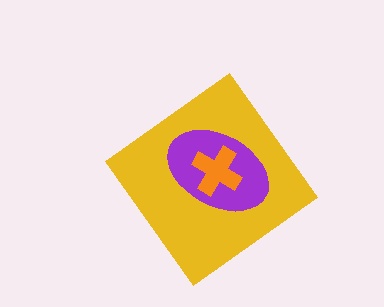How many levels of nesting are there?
3.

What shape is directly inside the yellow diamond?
The purple ellipse.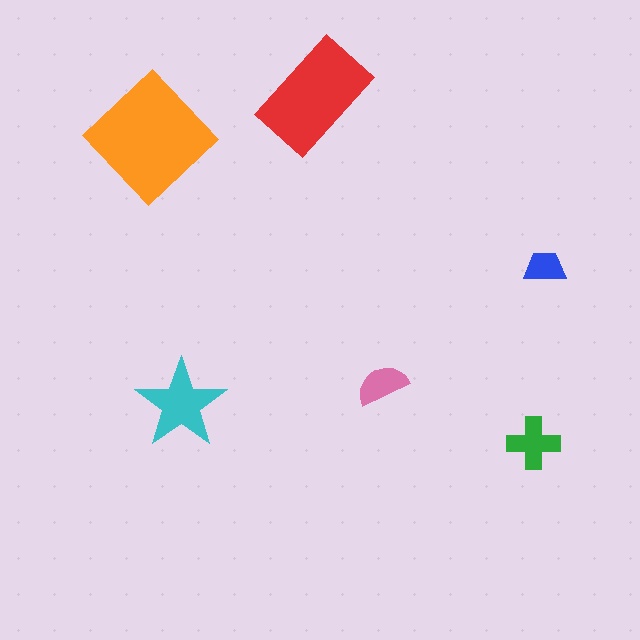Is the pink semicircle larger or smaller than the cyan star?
Smaller.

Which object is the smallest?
The blue trapezoid.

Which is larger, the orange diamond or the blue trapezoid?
The orange diamond.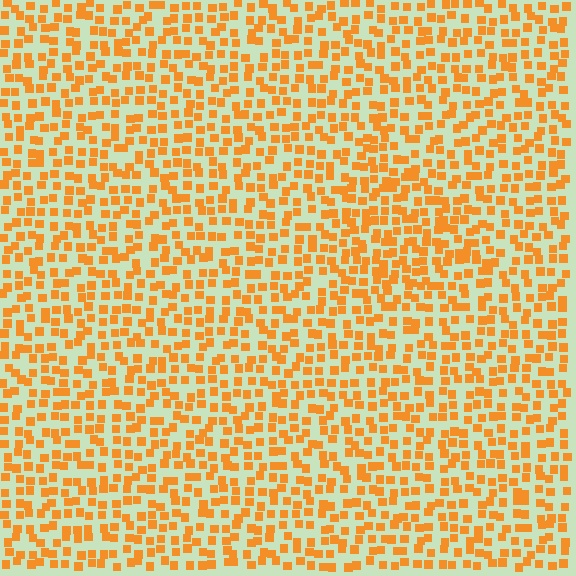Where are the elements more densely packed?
The elements are more densely packed inside the triangle boundary.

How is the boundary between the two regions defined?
The boundary is defined by a change in element density (approximately 1.4x ratio). All elements are the same color, size, and shape.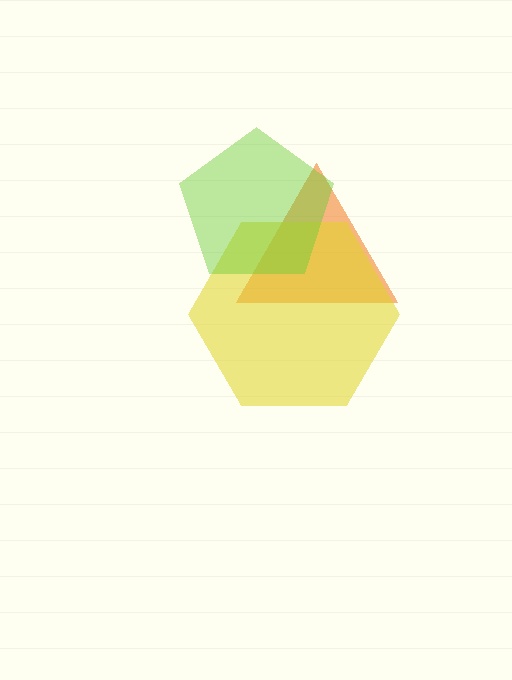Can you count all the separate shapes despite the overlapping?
Yes, there are 3 separate shapes.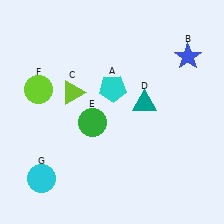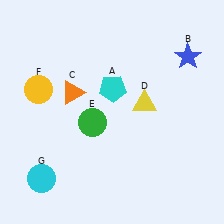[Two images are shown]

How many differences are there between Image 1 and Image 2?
There are 3 differences between the two images.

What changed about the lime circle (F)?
In Image 1, F is lime. In Image 2, it changed to yellow.